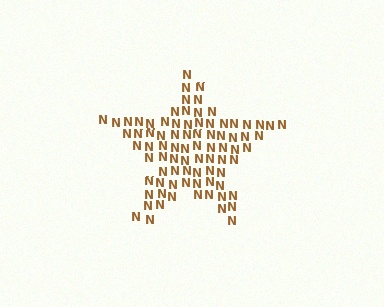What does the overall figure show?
The overall figure shows a star.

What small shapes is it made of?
It is made of small letter N's.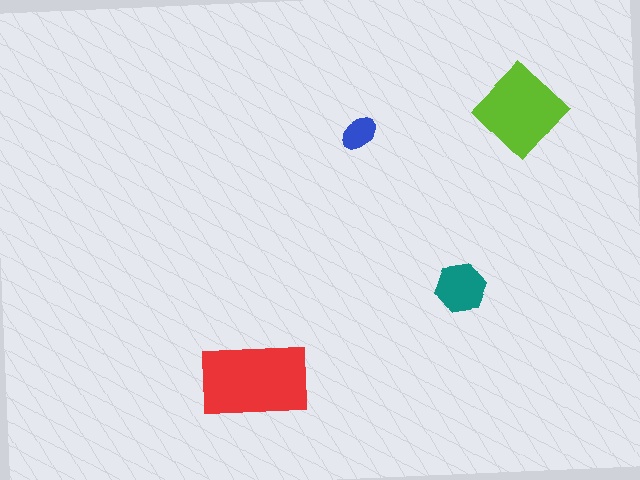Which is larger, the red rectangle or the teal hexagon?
The red rectangle.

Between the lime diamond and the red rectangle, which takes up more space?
The red rectangle.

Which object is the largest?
The red rectangle.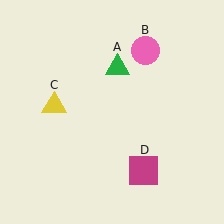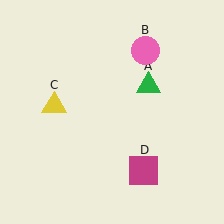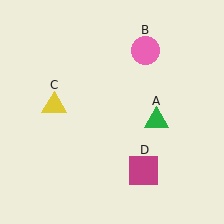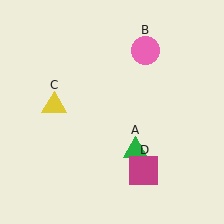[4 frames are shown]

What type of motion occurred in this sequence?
The green triangle (object A) rotated clockwise around the center of the scene.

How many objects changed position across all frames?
1 object changed position: green triangle (object A).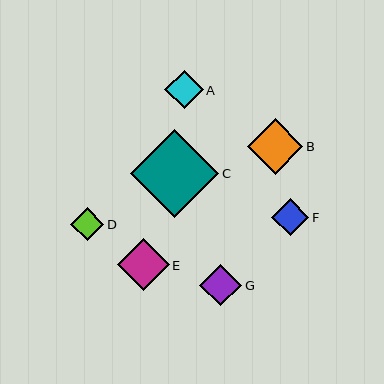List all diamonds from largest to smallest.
From largest to smallest: C, B, E, G, A, F, D.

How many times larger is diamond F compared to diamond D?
Diamond F is approximately 1.1 times the size of diamond D.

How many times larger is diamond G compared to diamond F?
Diamond G is approximately 1.1 times the size of diamond F.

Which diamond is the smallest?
Diamond D is the smallest with a size of approximately 34 pixels.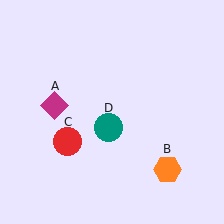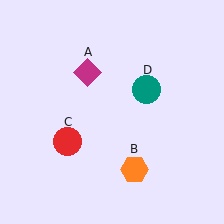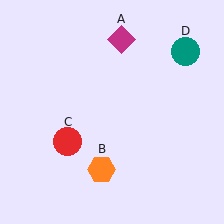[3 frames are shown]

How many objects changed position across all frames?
3 objects changed position: magenta diamond (object A), orange hexagon (object B), teal circle (object D).